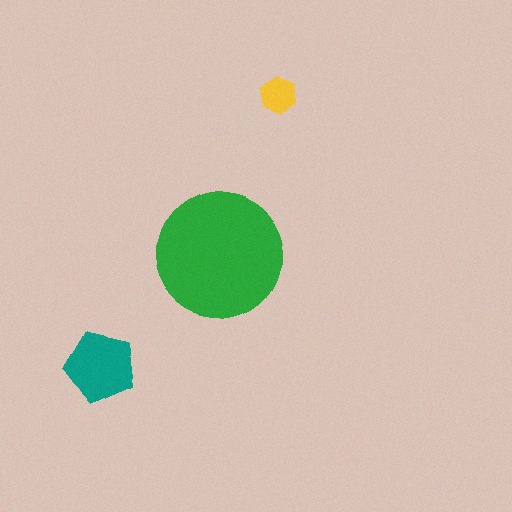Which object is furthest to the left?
The teal pentagon is leftmost.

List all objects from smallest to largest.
The yellow hexagon, the teal pentagon, the green circle.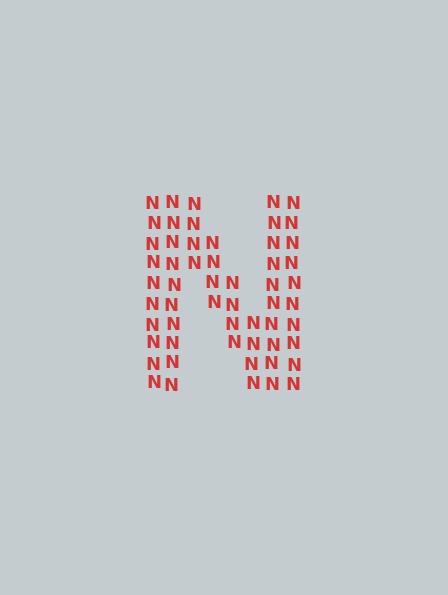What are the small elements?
The small elements are letter N's.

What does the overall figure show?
The overall figure shows the letter N.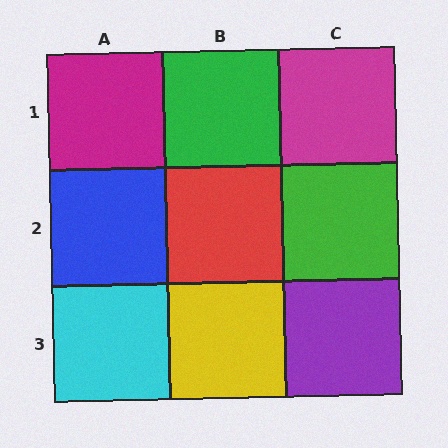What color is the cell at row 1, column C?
Magenta.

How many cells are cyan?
1 cell is cyan.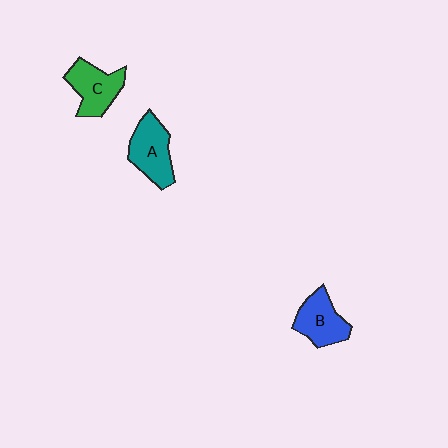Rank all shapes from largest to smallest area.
From largest to smallest: A (teal), C (green), B (blue).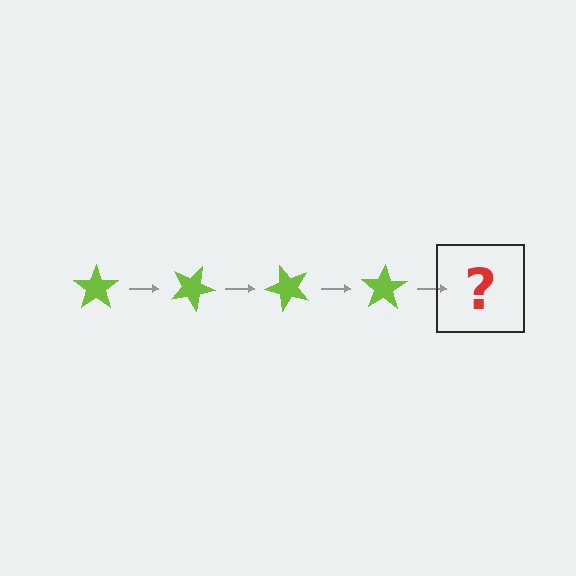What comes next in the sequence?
The next element should be a lime star rotated 100 degrees.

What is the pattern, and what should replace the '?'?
The pattern is that the star rotates 25 degrees each step. The '?' should be a lime star rotated 100 degrees.